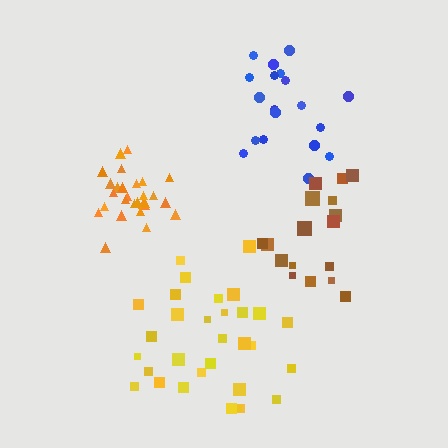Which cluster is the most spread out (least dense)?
Yellow.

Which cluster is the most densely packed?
Orange.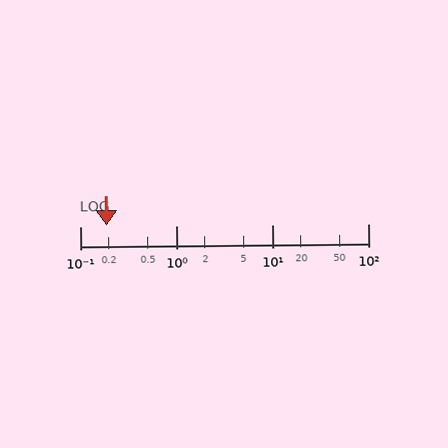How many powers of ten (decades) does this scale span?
The scale spans 3 decades, from 0.1 to 100.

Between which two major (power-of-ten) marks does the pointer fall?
The pointer is between 0.1 and 1.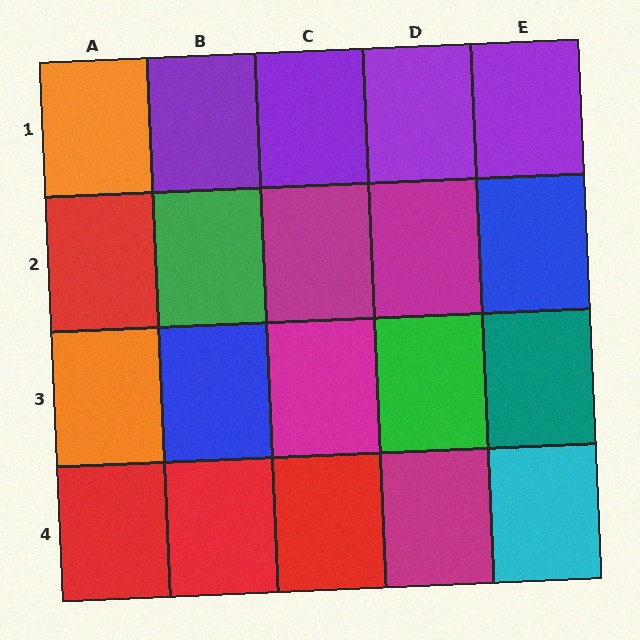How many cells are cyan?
1 cell is cyan.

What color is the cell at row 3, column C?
Magenta.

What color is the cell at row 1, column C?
Purple.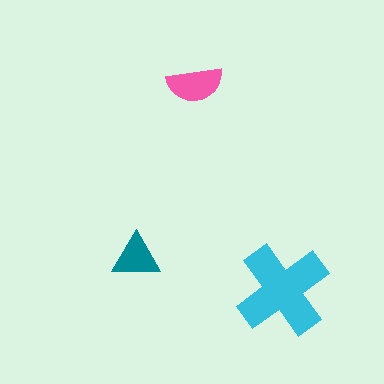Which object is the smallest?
The teal triangle.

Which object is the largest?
The cyan cross.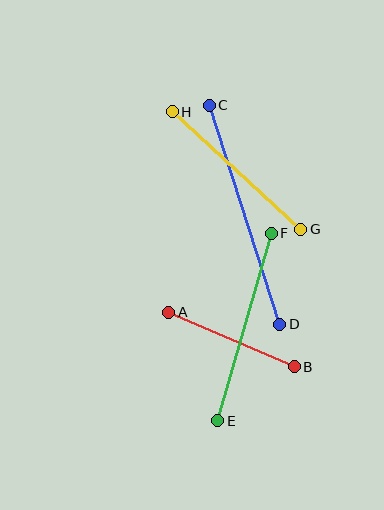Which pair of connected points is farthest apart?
Points C and D are farthest apart.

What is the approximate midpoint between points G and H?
The midpoint is at approximately (237, 171) pixels.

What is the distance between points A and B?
The distance is approximately 137 pixels.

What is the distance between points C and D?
The distance is approximately 230 pixels.